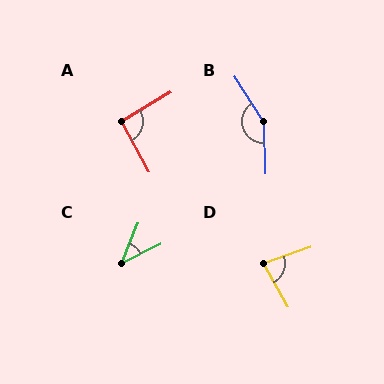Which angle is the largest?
B, at approximately 149 degrees.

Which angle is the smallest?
C, at approximately 41 degrees.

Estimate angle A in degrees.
Approximately 93 degrees.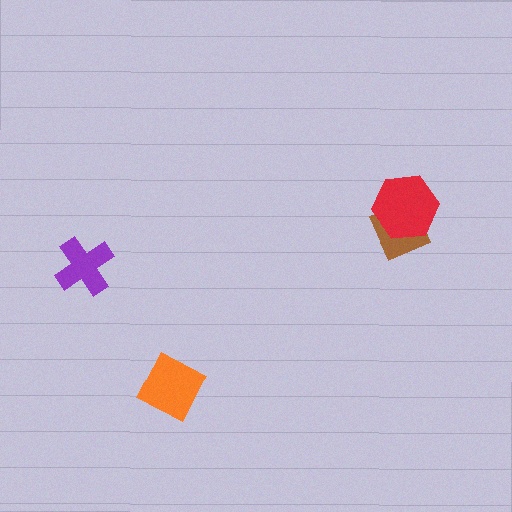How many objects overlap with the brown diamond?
1 object overlaps with the brown diamond.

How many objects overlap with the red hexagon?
1 object overlaps with the red hexagon.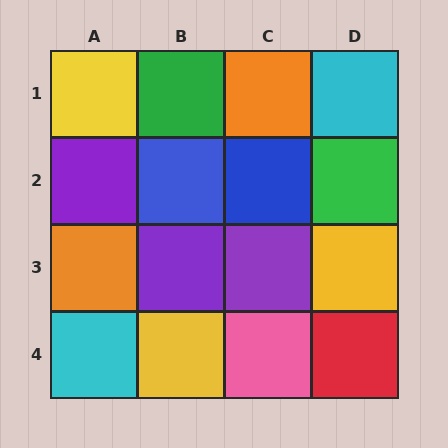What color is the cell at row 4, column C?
Pink.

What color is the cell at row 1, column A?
Yellow.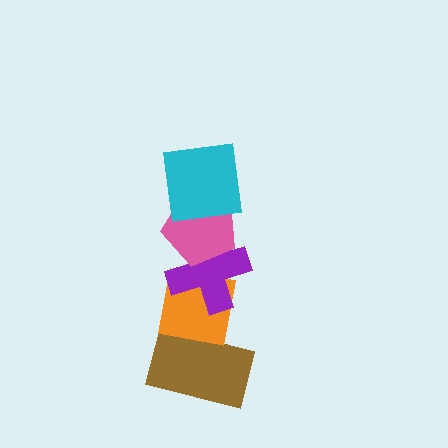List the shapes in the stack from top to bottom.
From top to bottom: the cyan square, the pink pentagon, the purple cross, the orange square, the brown rectangle.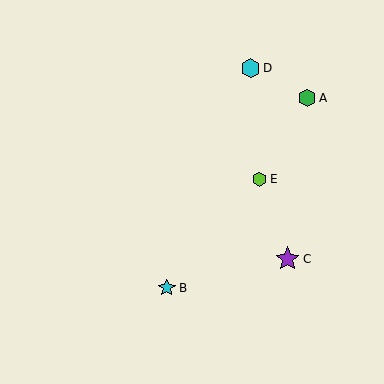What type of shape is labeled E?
Shape E is a lime hexagon.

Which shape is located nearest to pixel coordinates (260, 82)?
The cyan hexagon (labeled D) at (251, 68) is nearest to that location.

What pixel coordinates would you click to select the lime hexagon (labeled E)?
Click at (260, 179) to select the lime hexagon E.